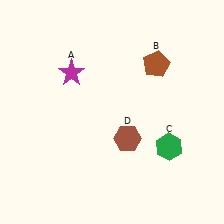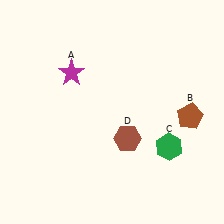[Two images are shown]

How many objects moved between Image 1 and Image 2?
1 object moved between the two images.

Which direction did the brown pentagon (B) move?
The brown pentagon (B) moved down.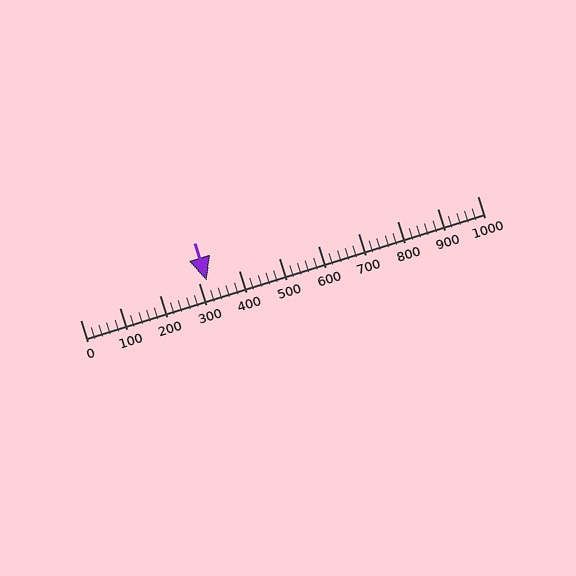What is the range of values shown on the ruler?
The ruler shows values from 0 to 1000.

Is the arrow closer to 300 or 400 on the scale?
The arrow is closer to 300.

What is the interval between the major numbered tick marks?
The major tick marks are spaced 100 units apart.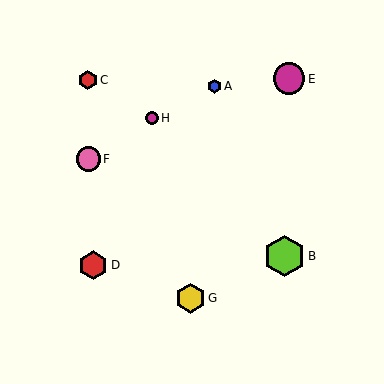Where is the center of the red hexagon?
The center of the red hexagon is at (93, 265).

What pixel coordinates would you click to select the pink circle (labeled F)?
Click at (88, 159) to select the pink circle F.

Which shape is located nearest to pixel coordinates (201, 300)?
The yellow hexagon (labeled G) at (191, 298) is nearest to that location.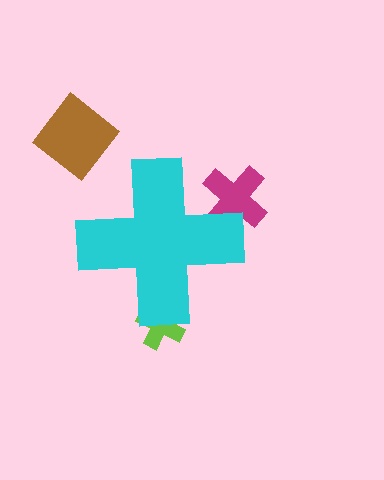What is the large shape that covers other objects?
A cyan cross.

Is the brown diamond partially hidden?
No, the brown diamond is fully visible.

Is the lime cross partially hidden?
Yes, the lime cross is partially hidden behind the cyan cross.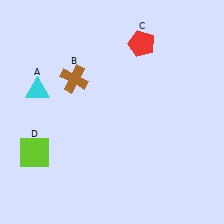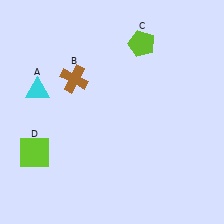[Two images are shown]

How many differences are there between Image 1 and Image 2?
There is 1 difference between the two images.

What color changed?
The pentagon (C) changed from red in Image 1 to lime in Image 2.